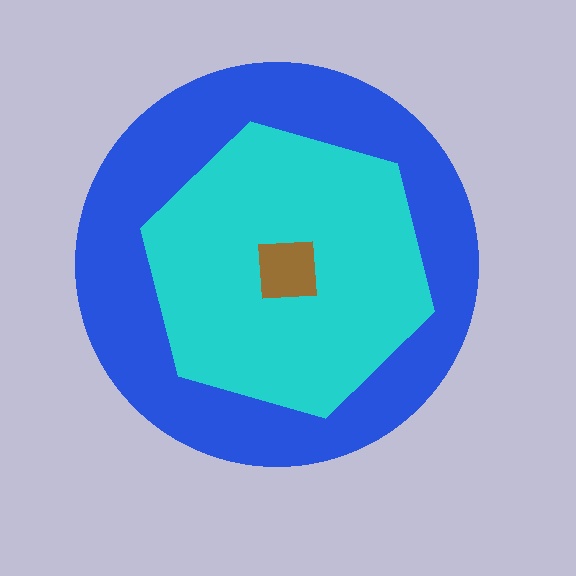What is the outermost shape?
The blue circle.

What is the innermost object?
The brown square.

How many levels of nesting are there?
3.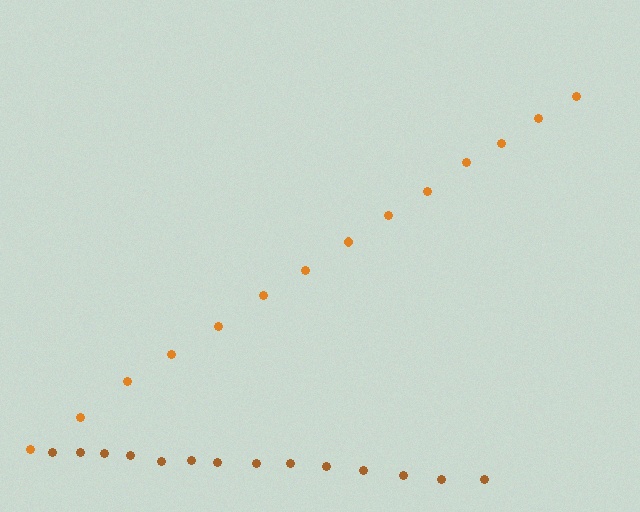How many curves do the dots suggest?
There are 2 distinct paths.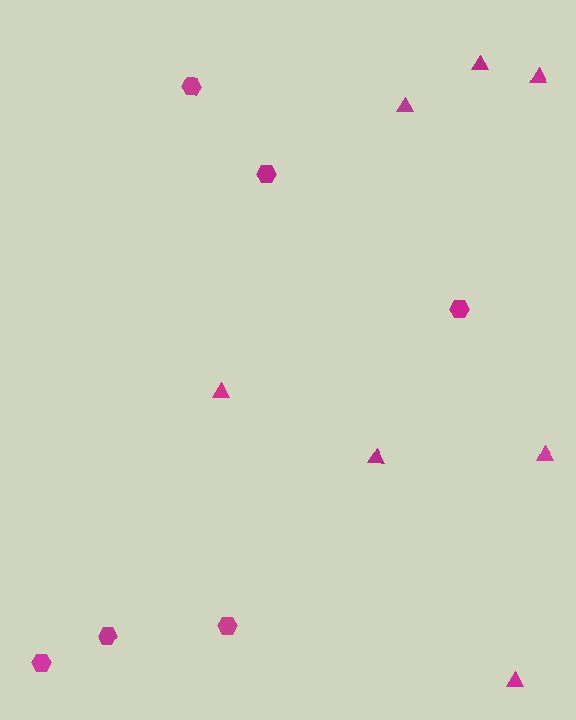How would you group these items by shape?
There are 2 groups: one group of triangles (7) and one group of hexagons (6).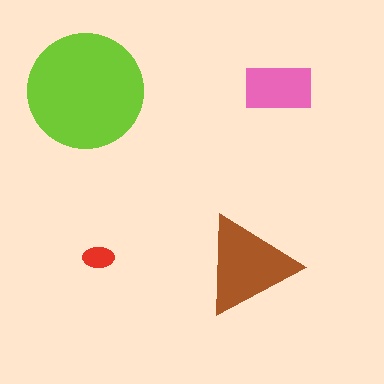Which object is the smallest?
The red ellipse.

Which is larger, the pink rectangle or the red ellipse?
The pink rectangle.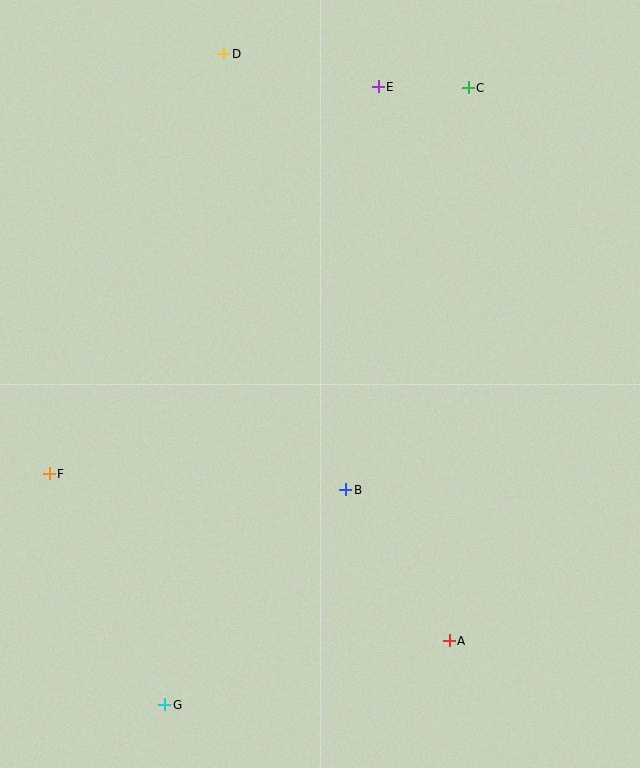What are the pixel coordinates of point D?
Point D is at (224, 54).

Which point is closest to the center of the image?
Point B at (346, 490) is closest to the center.